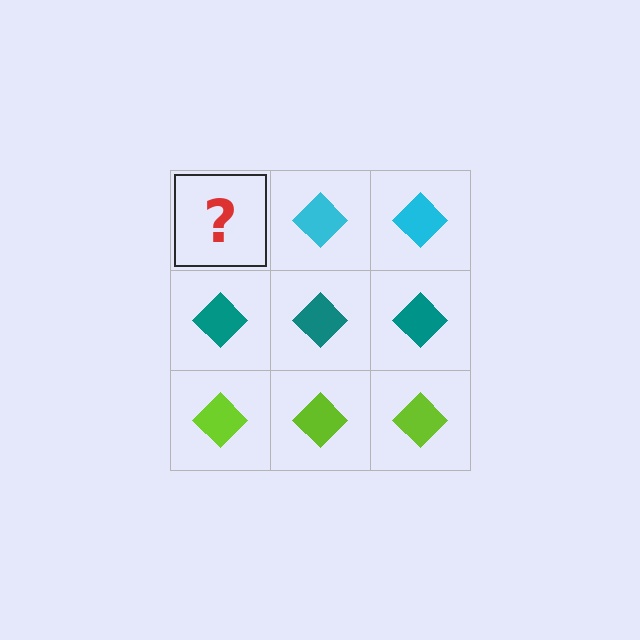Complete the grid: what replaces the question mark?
The question mark should be replaced with a cyan diamond.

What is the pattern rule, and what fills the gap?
The rule is that each row has a consistent color. The gap should be filled with a cyan diamond.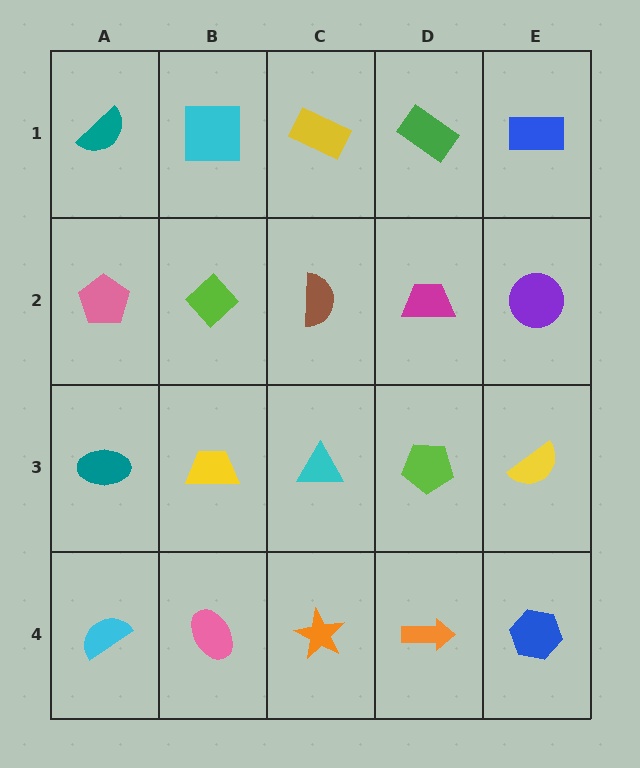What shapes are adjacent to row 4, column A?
A teal ellipse (row 3, column A), a pink ellipse (row 4, column B).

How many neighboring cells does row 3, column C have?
4.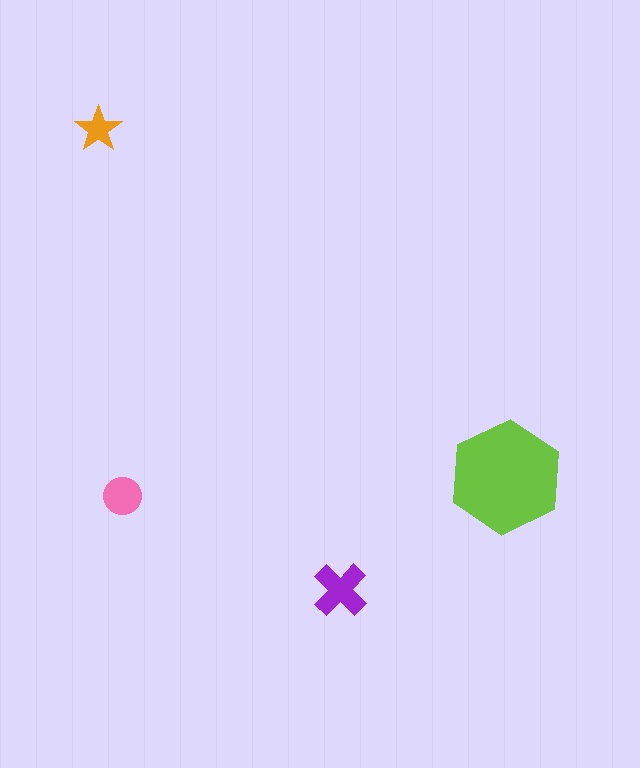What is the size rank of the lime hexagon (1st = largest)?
1st.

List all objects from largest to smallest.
The lime hexagon, the purple cross, the pink circle, the orange star.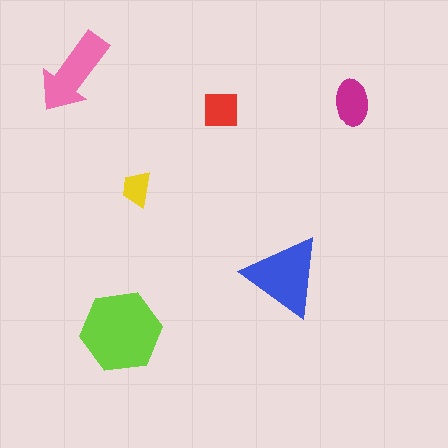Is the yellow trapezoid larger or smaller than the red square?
Smaller.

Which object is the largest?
The lime hexagon.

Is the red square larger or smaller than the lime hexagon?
Smaller.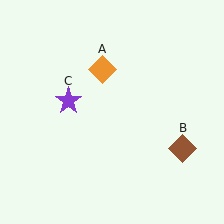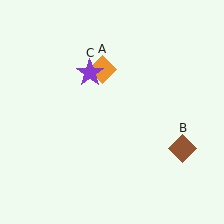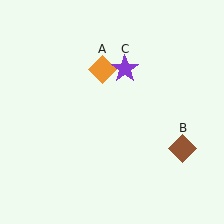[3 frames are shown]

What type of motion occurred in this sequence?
The purple star (object C) rotated clockwise around the center of the scene.